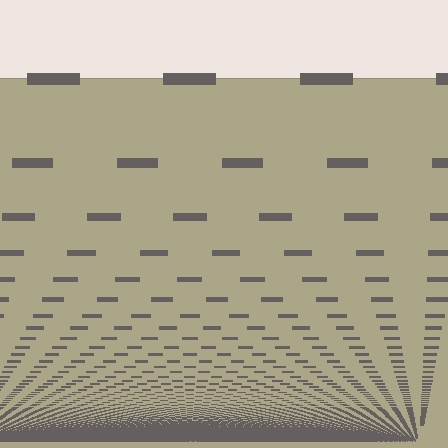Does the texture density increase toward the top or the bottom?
Density increases toward the bottom.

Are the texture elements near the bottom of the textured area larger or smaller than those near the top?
Smaller. The gradient is inverted — elements near the bottom are smaller and denser.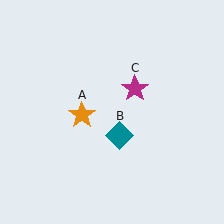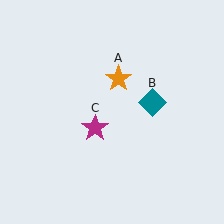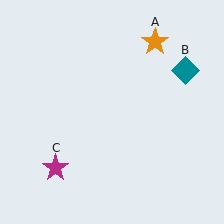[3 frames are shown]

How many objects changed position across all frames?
3 objects changed position: orange star (object A), teal diamond (object B), magenta star (object C).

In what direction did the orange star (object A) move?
The orange star (object A) moved up and to the right.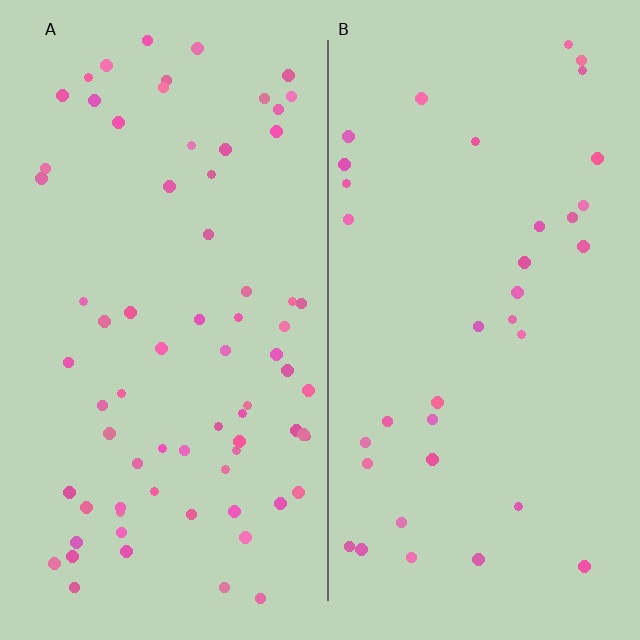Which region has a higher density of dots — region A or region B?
A (the left).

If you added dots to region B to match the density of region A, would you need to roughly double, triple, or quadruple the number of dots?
Approximately double.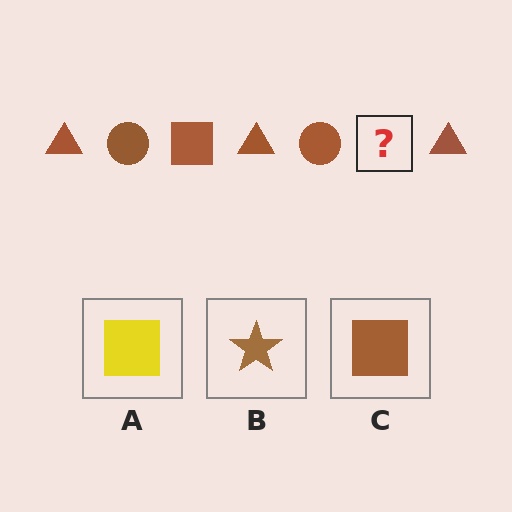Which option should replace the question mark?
Option C.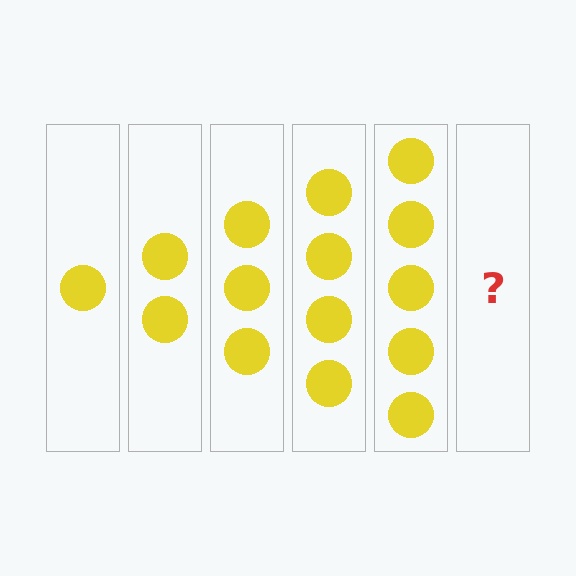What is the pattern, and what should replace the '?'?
The pattern is that each step adds one more circle. The '?' should be 6 circles.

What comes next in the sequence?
The next element should be 6 circles.